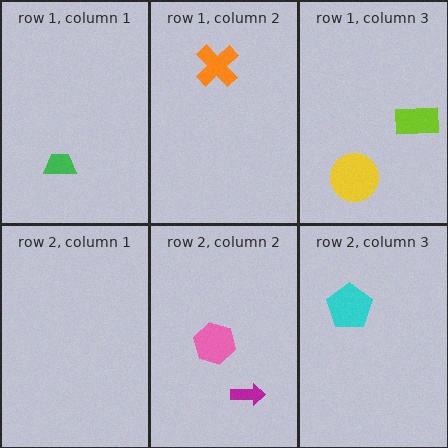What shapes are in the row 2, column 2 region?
The pink hexagon, the magenta arrow.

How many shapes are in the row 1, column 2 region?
1.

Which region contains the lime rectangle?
The row 1, column 3 region.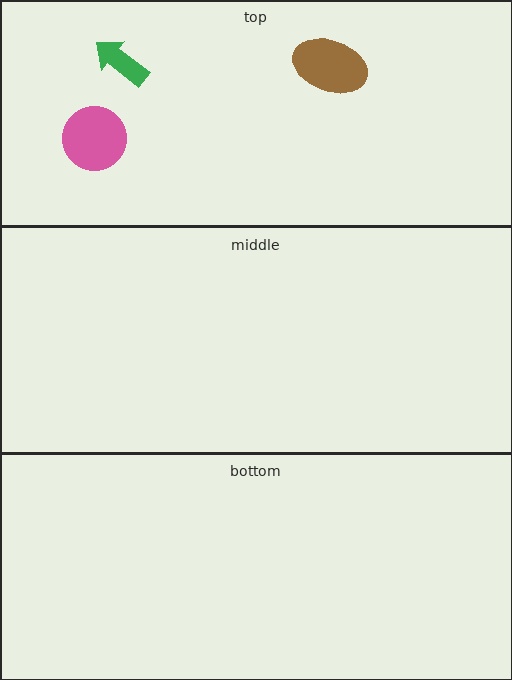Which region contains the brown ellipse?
The top region.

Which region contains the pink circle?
The top region.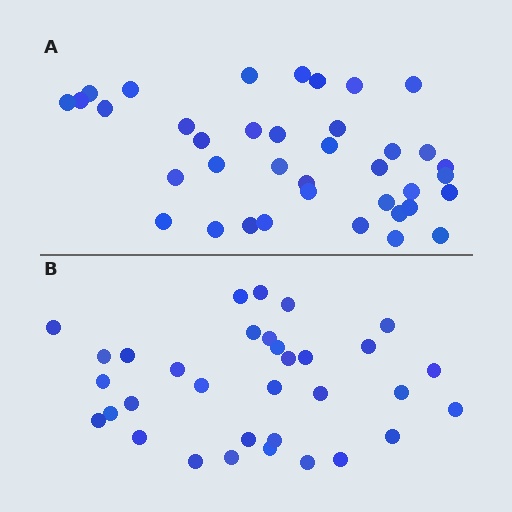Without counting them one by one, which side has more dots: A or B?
Region A (the top region) has more dots.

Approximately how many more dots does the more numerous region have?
Region A has about 5 more dots than region B.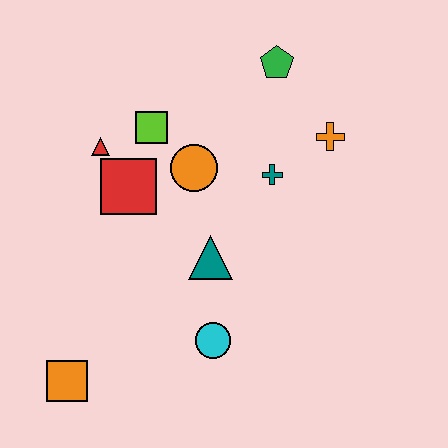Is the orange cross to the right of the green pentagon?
Yes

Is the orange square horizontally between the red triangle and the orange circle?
No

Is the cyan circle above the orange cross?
No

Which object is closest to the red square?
The red triangle is closest to the red square.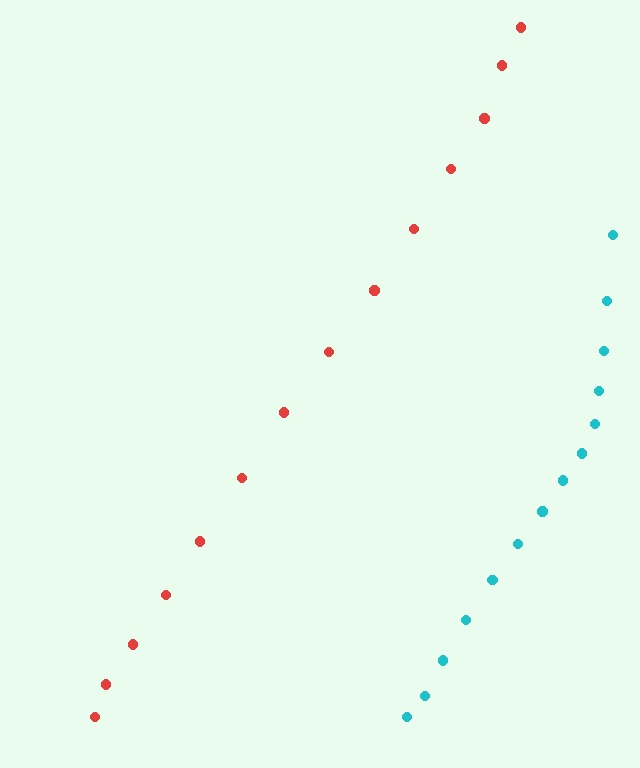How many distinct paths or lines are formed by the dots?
There are 2 distinct paths.